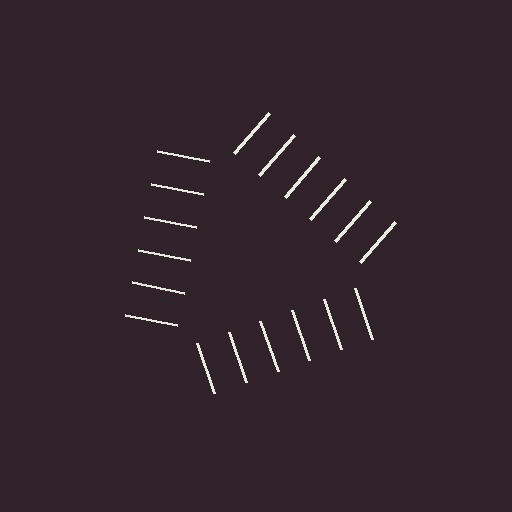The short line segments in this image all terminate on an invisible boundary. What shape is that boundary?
An illusory triangle — the line segments terminate on its edges but no continuous stroke is drawn.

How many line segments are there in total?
18 — 6 along each of the 3 edges.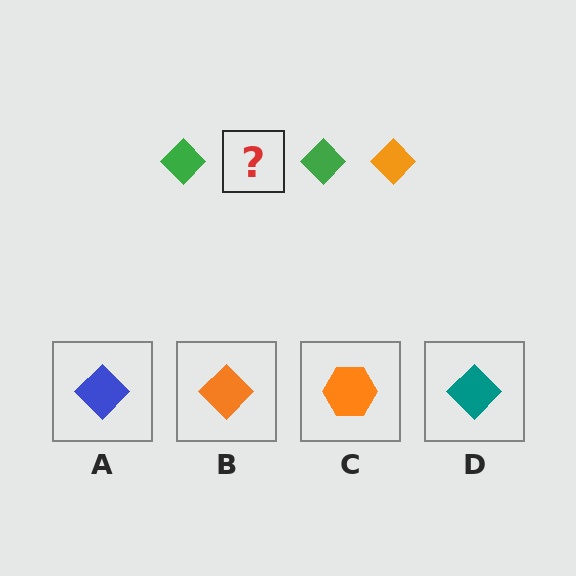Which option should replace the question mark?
Option B.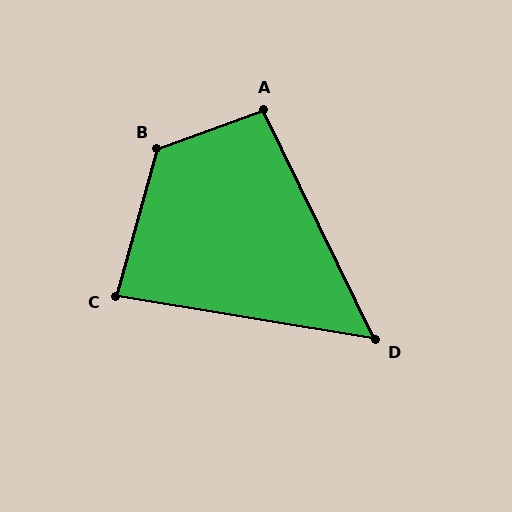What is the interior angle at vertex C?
Approximately 84 degrees (acute).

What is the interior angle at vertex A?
Approximately 96 degrees (obtuse).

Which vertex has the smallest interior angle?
D, at approximately 54 degrees.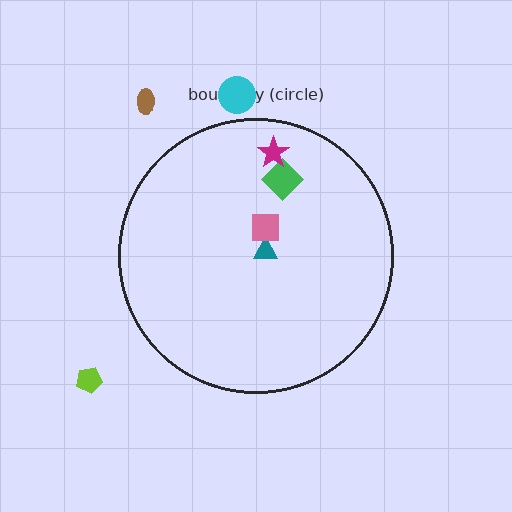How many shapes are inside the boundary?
4 inside, 3 outside.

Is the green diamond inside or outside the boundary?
Inside.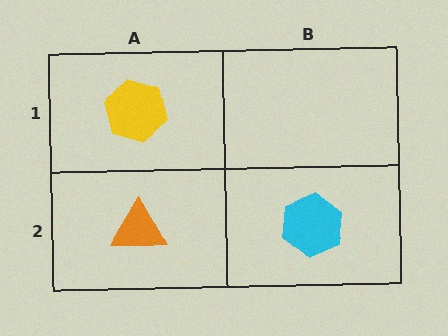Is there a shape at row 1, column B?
No, that cell is empty.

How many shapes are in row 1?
1 shape.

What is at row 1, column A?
A yellow hexagon.